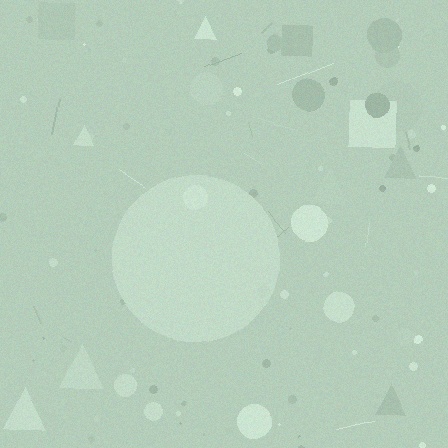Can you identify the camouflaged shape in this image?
The camouflaged shape is a circle.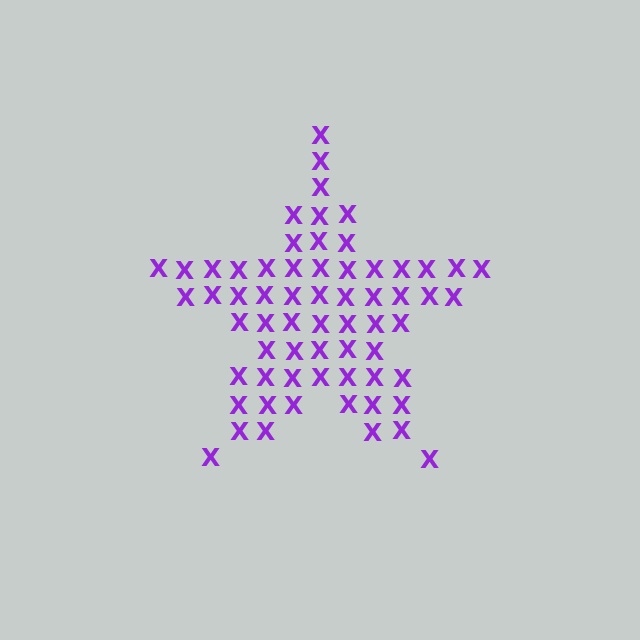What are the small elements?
The small elements are letter X's.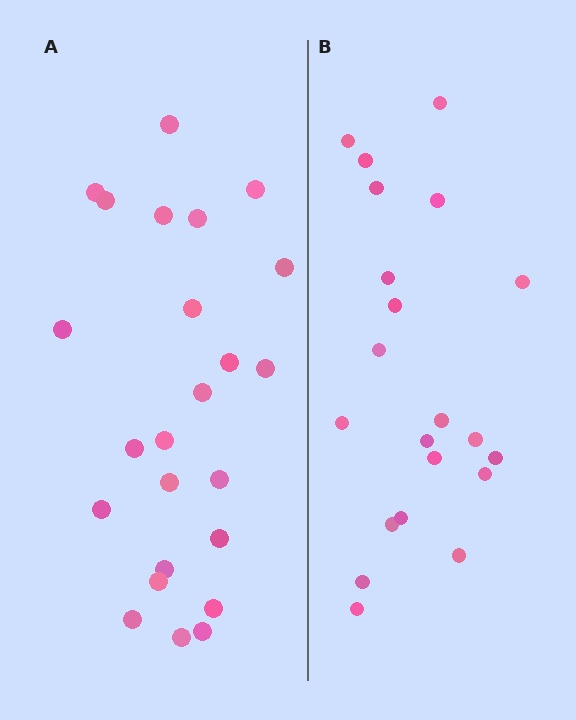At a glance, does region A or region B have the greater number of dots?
Region A (the left region) has more dots.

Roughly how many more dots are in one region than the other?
Region A has just a few more — roughly 2 or 3 more dots than region B.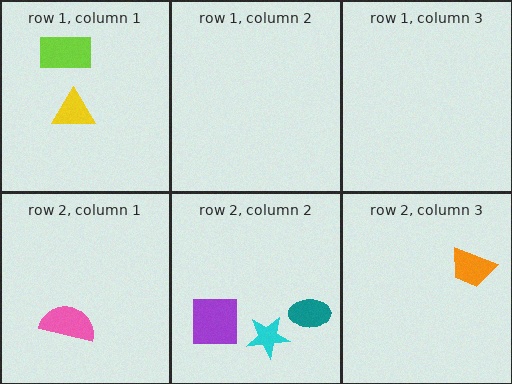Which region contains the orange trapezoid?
The row 2, column 3 region.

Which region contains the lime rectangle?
The row 1, column 1 region.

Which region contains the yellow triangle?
The row 1, column 1 region.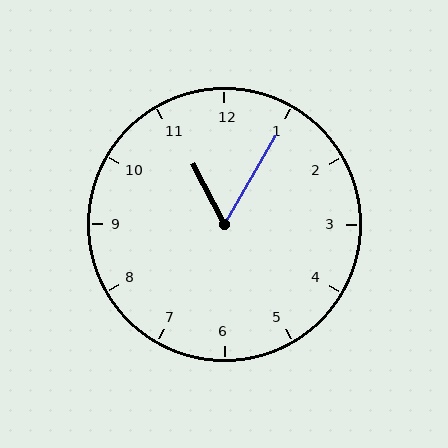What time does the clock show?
11:05.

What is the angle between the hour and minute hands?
Approximately 58 degrees.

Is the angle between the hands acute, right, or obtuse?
It is acute.